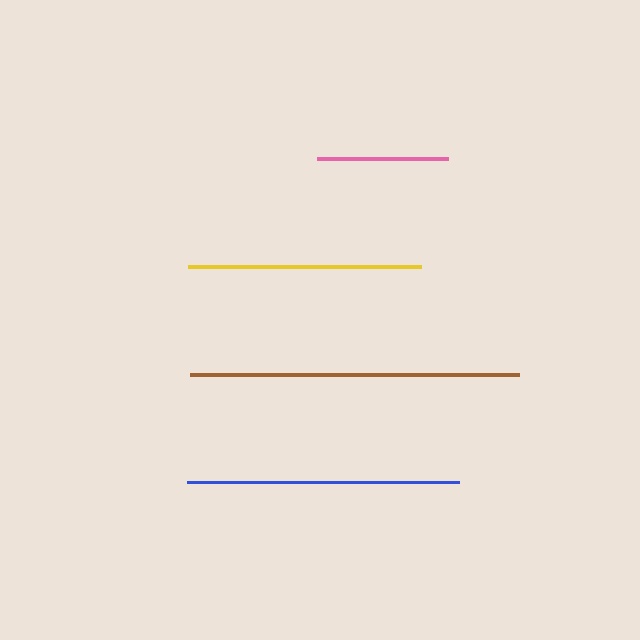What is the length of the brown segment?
The brown segment is approximately 329 pixels long.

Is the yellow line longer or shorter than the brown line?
The brown line is longer than the yellow line.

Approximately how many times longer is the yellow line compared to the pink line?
The yellow line is approximately 1.8 times the length of the pink line.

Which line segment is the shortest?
The pink line is the shortest at approximately 131 pixels.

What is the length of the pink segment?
The pink segment is approximately 131 pixels long.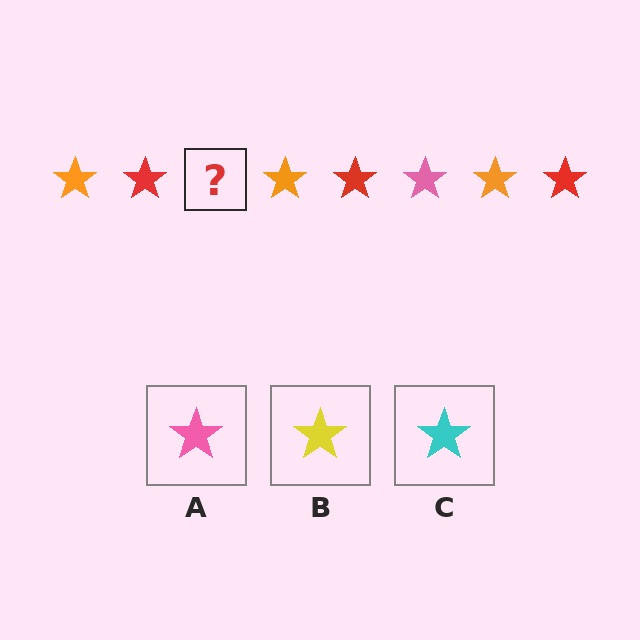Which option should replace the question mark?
Option A.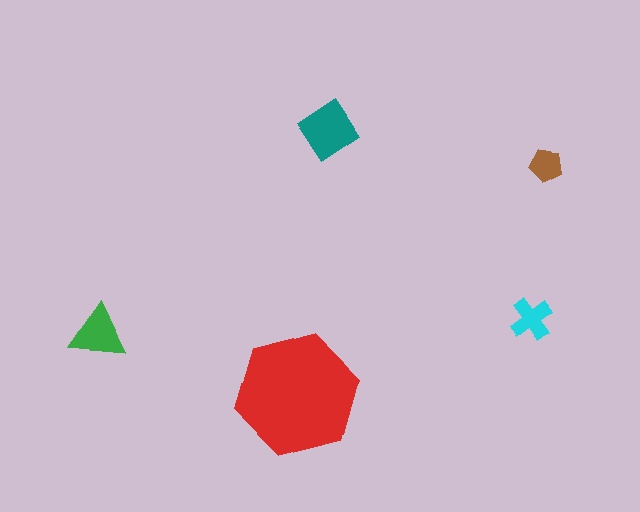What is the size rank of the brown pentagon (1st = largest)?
5th.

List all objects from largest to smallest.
The red hexagon, the teal diamond, the green triangle, the cyan cross, the brown pentagon.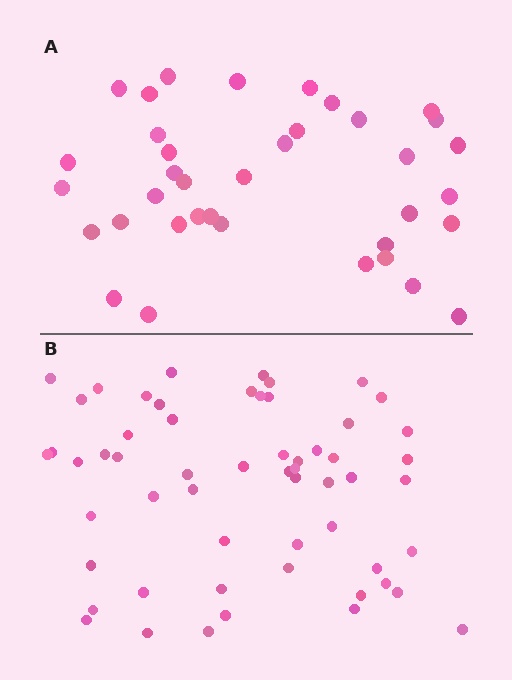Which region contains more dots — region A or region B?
Region B (the bottom region) has more dots.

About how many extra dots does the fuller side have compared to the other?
Region B has approximately 20 more dots than region A.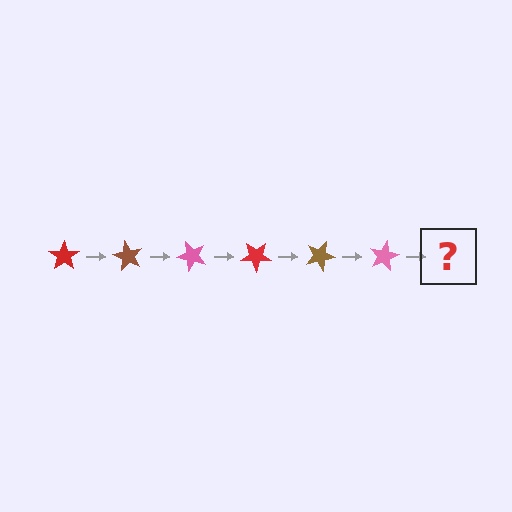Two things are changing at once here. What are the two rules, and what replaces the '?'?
The two rules are that it rotates 60 degrees each step and the color cycles through red, brown, and pink. The '?' should be a red star, rotated 360 degrees from the start.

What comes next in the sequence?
The next element should be a red star, rotated 360 degrees from the start.